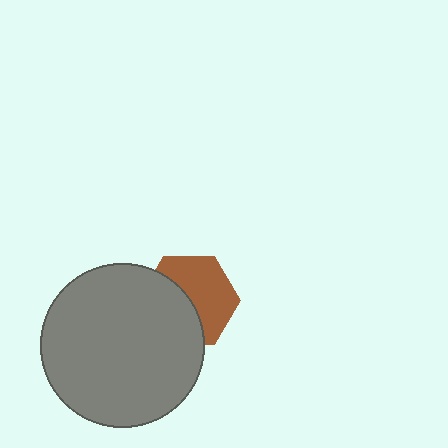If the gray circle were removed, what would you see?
You would see the complete brown hexagon.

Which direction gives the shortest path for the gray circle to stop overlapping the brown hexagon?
Moving toward the lower-left gives the shortest separation.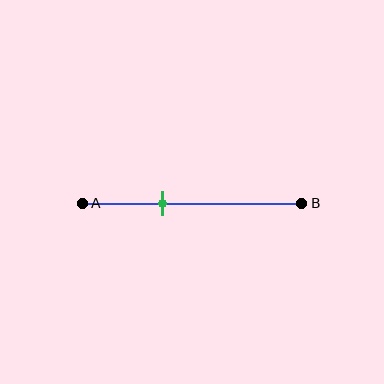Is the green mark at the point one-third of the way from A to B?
No, the mark is at about 35% from A, not at the 33% one-third point.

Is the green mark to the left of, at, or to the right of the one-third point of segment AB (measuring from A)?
The green mark is to the right of the one-third point of segment AB.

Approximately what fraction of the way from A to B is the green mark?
The green mark is approximately 35% of the way from A to B.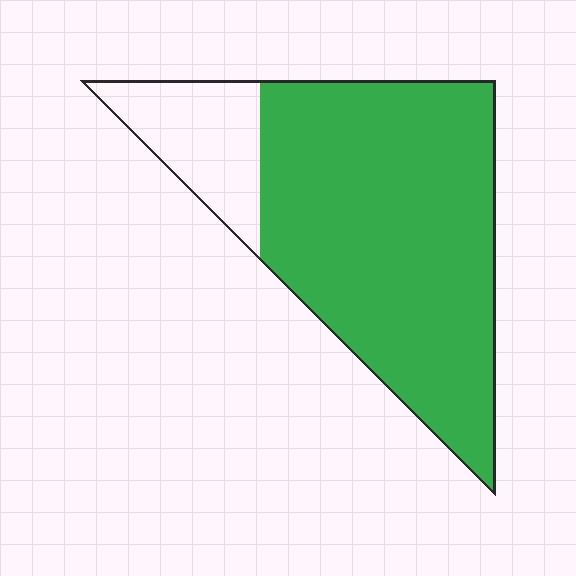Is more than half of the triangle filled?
Yes.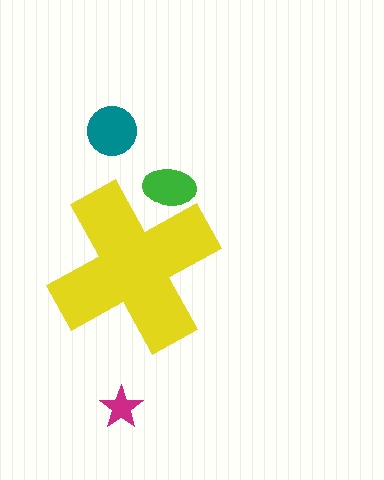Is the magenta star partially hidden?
No, the magenta star is fully visible.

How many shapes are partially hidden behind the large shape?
1 shape is partially hidden.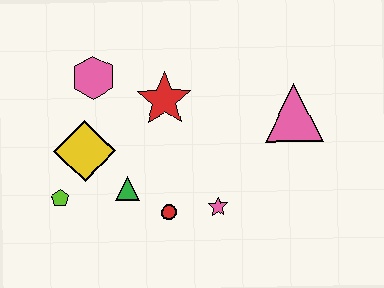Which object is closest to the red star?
The pink hexagon is closest to the red star.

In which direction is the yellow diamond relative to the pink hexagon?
The yellow diamond is below the pink hexagon.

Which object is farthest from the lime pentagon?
The pink triangle is farthest from the lime pentagon.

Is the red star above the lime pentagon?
Yes